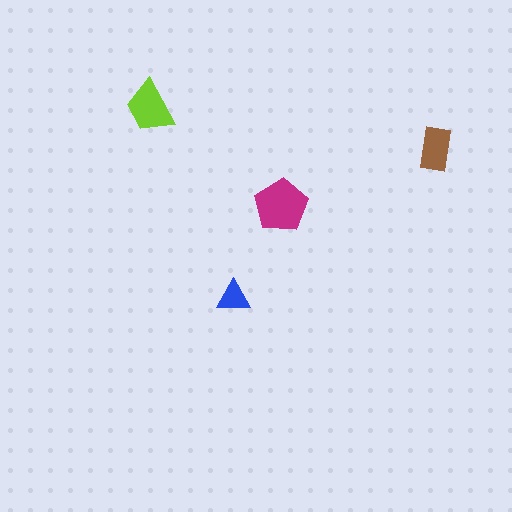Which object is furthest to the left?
The lime trapezoid is leftmost.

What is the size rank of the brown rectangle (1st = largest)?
3rd.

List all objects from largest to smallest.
The magenta pentagon, the lime trapezoid, the brown rectangle, the blue triangle.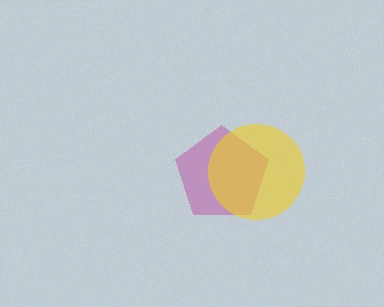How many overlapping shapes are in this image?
There are 2 overlapping shapes in the image.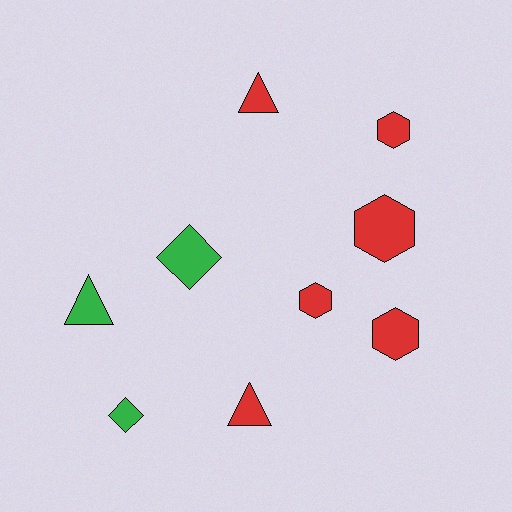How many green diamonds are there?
There are 2 green diamonds.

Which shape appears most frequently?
Hexagon, with 4 objects.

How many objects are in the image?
There are 9 objects.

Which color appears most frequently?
Red, with 6 objects.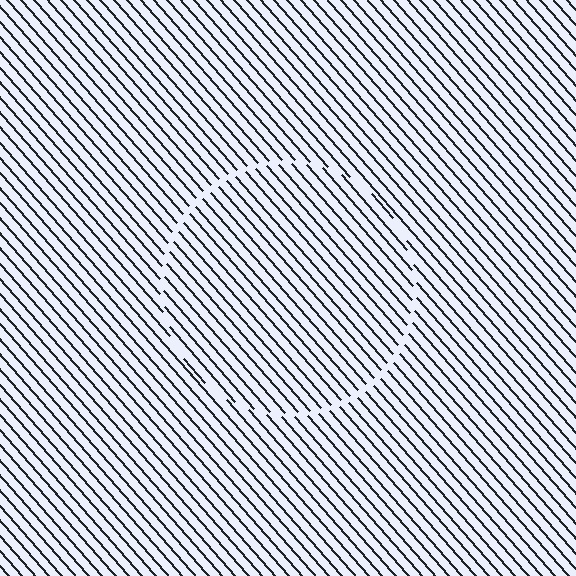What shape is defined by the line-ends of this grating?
An illusory circle. The interior of the shape contains the same grating, shifted by half a period — the contour is defined by the phase discontinuity where line-ends from the inner and outer gratings abut.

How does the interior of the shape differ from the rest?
The interior of the shape contains the same grating, shifted by half a period — the contour is defined by the phase discontinuity where line-ends from the inner and outer gratings abut.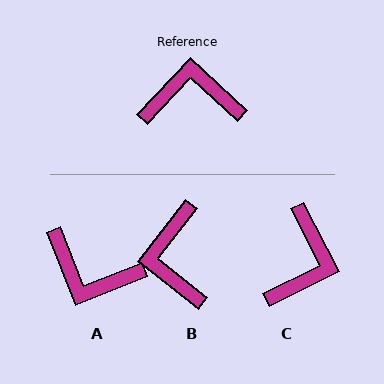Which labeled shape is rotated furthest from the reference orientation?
A, about 155 degrees away.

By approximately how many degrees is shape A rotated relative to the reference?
Approximately 155 degrees counter-clockwise.